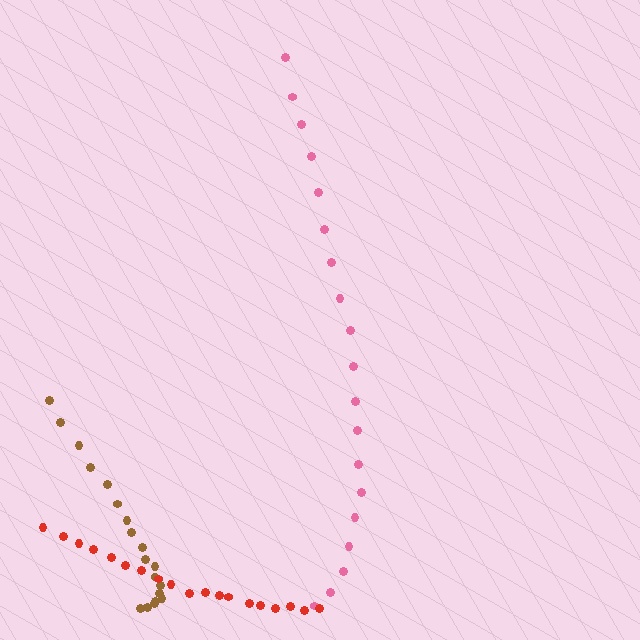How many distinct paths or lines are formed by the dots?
There are 3 distinct paths.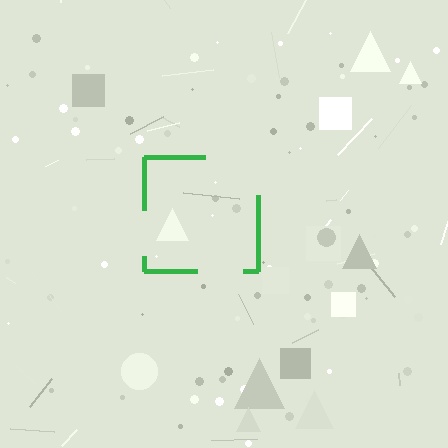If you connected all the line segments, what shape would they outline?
They would outline a square.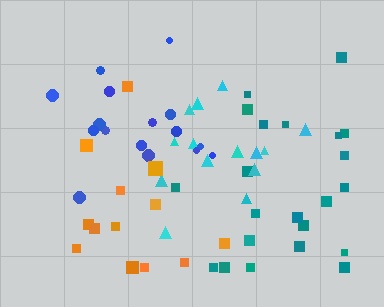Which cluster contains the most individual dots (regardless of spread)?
Teal (24).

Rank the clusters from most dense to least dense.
blue, cyan, orange, teal.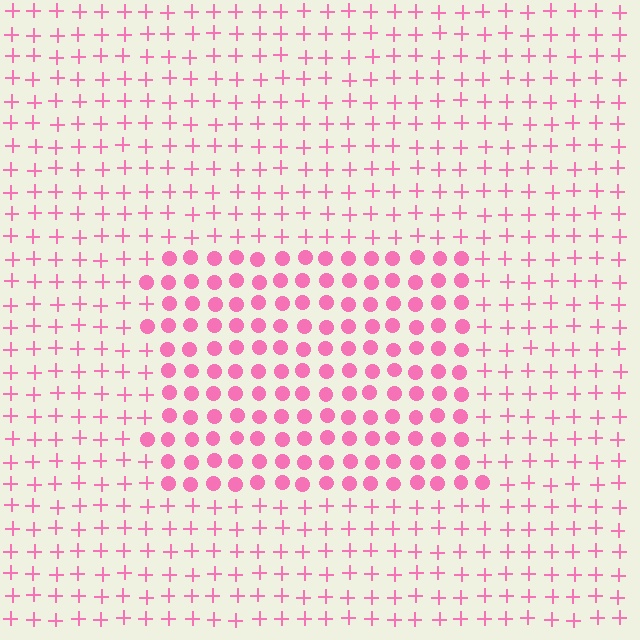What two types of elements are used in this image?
The image uses circles inside the rectangle region and plus signs outside it.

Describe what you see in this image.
The image is filled with small pink elements arranged in a uniform grid. A rectangle-shaped region contains circles, while the surrounding area contains plus signs. The boundary is defined purely by the change in element shape.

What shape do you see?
I see a rectangle.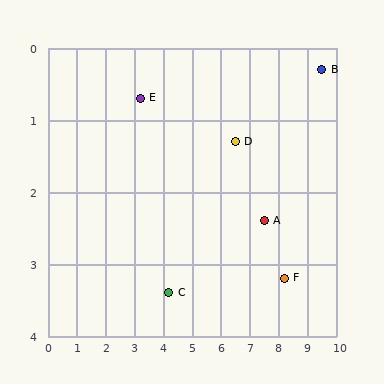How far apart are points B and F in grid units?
Points B and F are about 3.2 grid units apart.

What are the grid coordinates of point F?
Point F is at approximately (8.2, 3.2).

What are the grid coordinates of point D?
Point D is at approximately (6.5, 1.3).